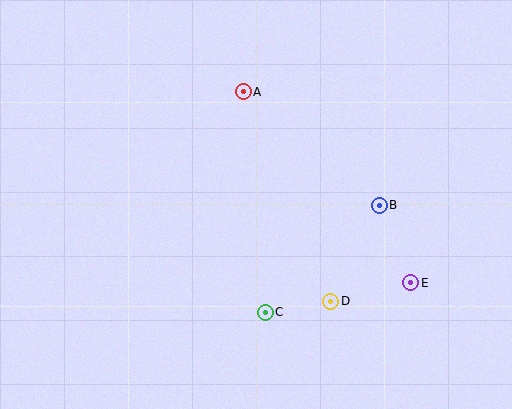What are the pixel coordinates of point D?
Point D is at (331, 301).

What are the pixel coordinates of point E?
Point E is at (411, 283).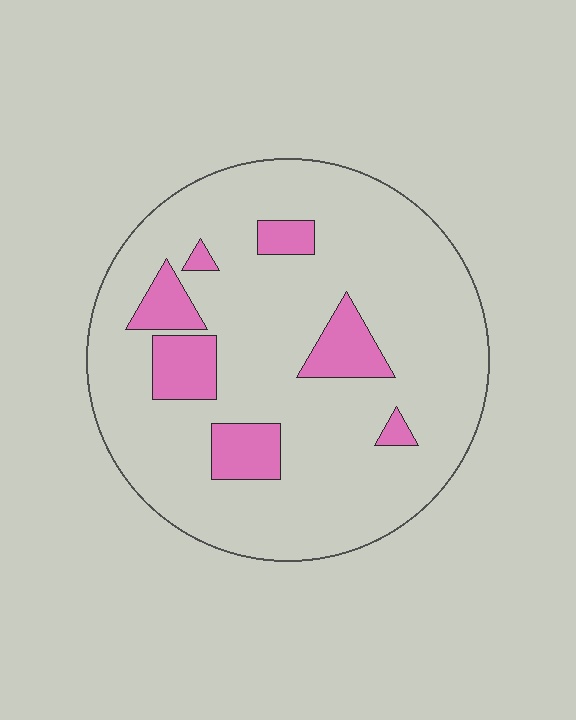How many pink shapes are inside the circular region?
7.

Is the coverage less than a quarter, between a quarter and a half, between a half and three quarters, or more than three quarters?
Less than a quarter.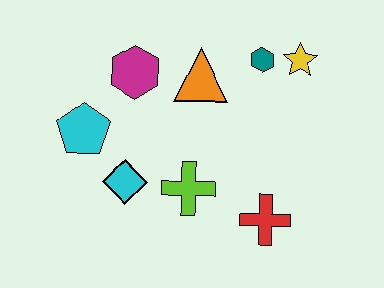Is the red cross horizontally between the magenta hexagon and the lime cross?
No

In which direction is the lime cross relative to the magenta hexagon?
The lime cross is below the magenta hexagon.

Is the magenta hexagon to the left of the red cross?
Yes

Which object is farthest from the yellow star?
The cyan pentagon is farthest from the yellow star.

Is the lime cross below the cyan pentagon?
Yes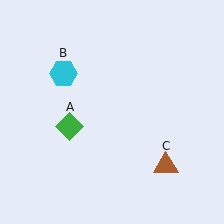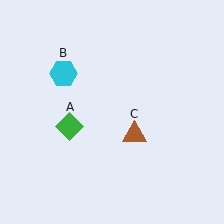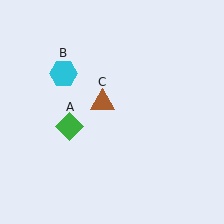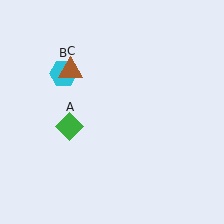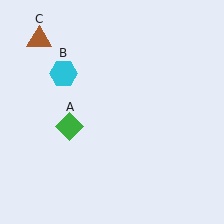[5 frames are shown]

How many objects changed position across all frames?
1 object changed position: brown triangle (object C).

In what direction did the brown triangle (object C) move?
The brown triangle (object C) moved up and to the left.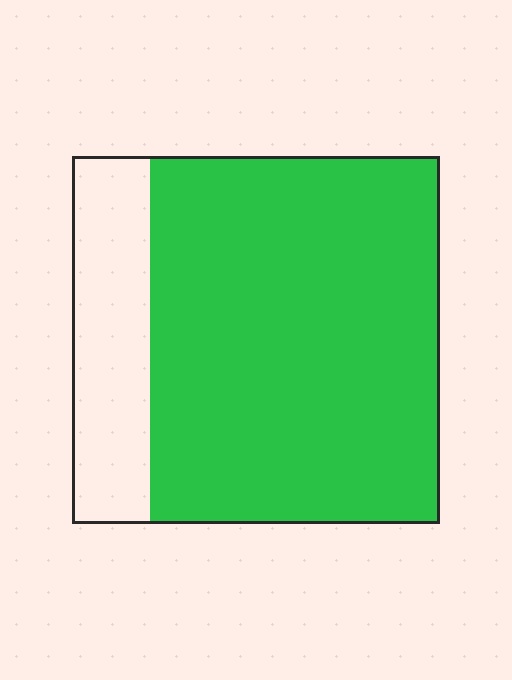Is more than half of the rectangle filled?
Yes.